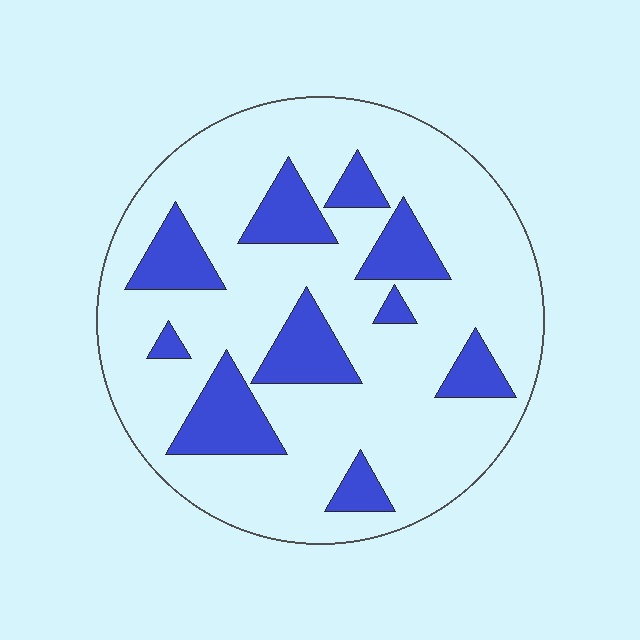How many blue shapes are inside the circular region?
10.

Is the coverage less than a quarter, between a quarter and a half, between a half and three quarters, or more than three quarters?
Less than a quarter.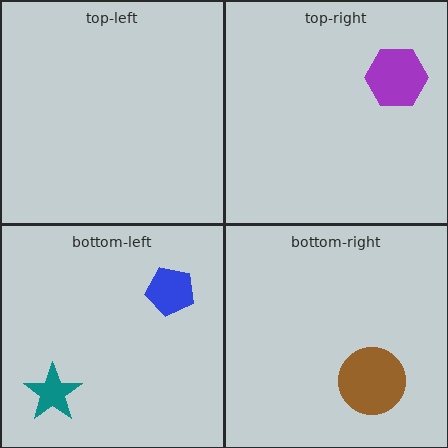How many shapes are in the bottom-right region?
1.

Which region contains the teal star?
The bottom-left region.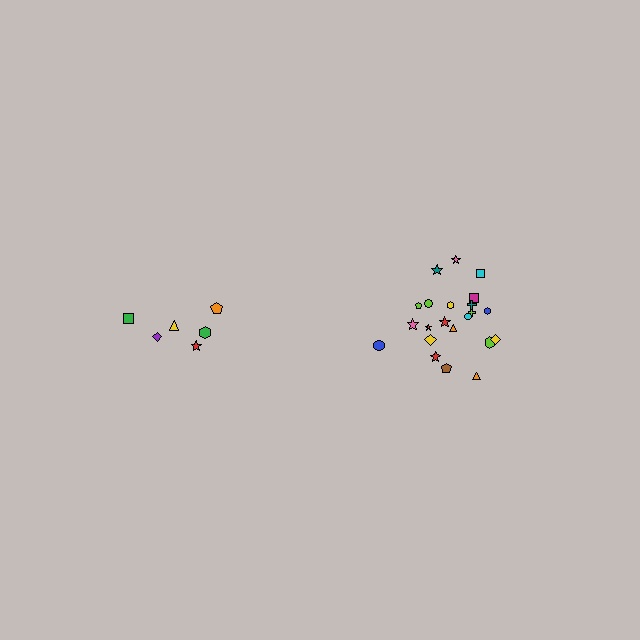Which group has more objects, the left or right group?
The right group.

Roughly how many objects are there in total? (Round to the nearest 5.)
Roughly 30 objects in total.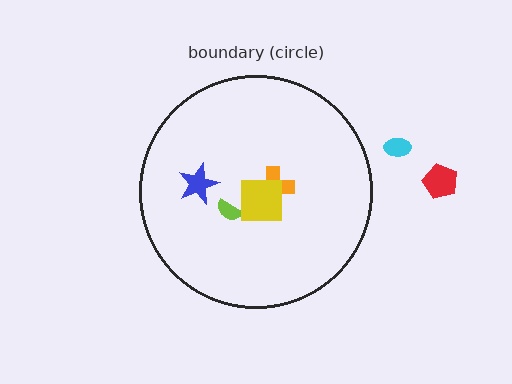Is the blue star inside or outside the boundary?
Inside.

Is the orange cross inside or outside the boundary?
Inside.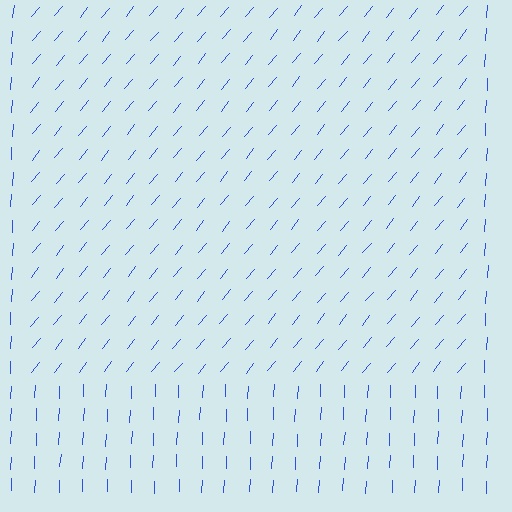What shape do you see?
I see a rectangle.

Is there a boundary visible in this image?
Yes, there is a texture boundary formed by a change in line orientation.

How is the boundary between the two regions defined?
The boundary is defined purely by a change in line orientation (approximately 37 degrees difference). All lines are the same color and thickness.